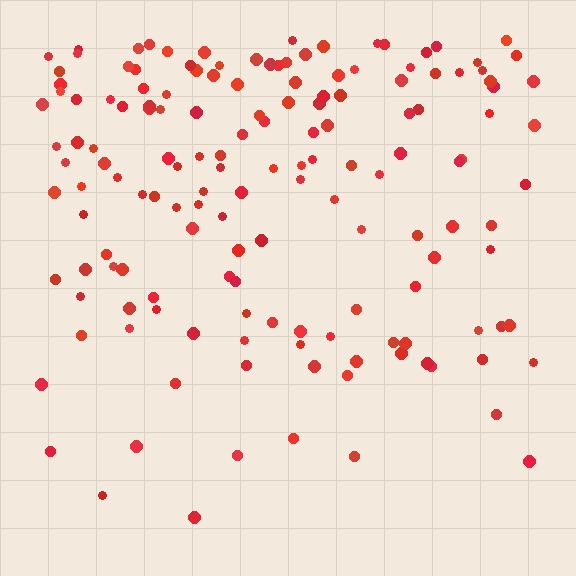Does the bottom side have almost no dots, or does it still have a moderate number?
Still a moderate number, just noticeably fewer than the top.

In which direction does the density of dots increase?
From bottom to top, with the top side densest.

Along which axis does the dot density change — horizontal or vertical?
Vertical.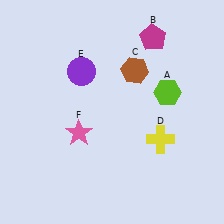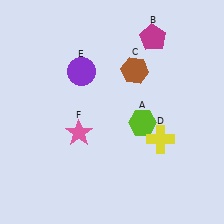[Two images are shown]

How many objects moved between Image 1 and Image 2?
1 object moved between the two images.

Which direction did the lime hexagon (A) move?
The lime hexagon (A) moved down.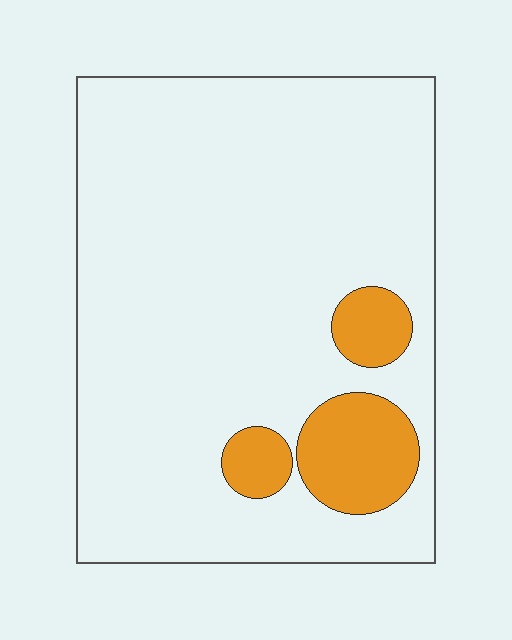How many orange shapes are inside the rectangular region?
3.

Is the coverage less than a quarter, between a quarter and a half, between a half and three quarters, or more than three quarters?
Less than a quarter.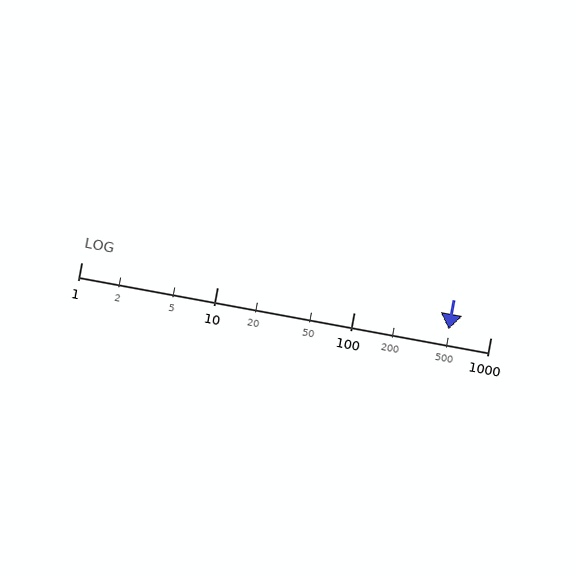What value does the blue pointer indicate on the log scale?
The pointer indicates approximately 490.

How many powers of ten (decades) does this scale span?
The scale spans 3 decades, from 1 to 1000.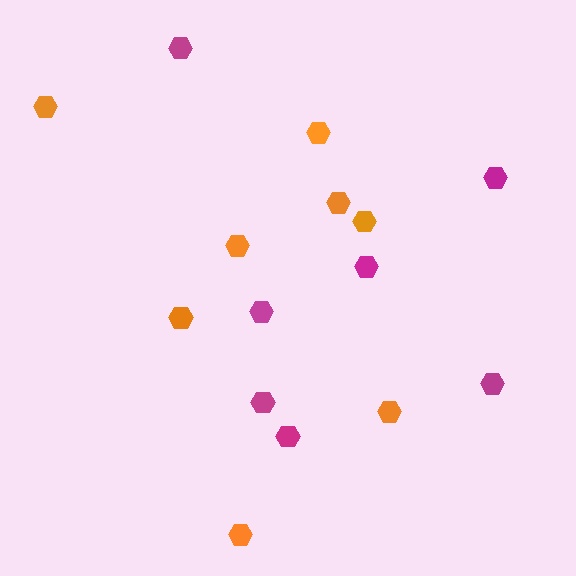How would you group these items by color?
There are 2 groups: one group of orange hexagons (8) and one group of magenta hexagons (7).